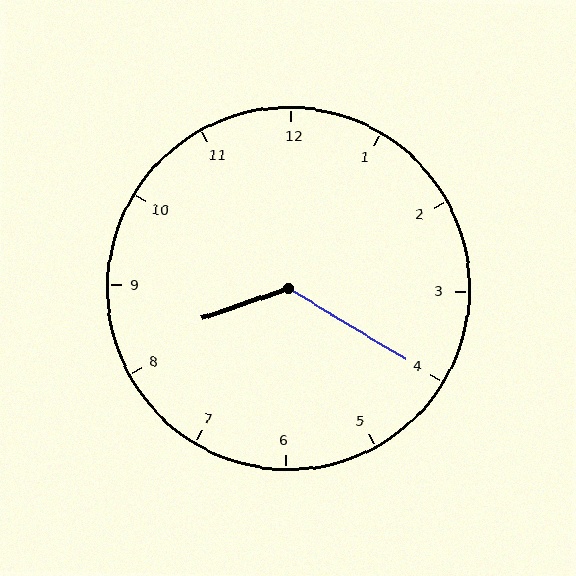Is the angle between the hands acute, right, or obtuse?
It is obtuse.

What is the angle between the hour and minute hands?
Approximately 130 degrees.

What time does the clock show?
8:20.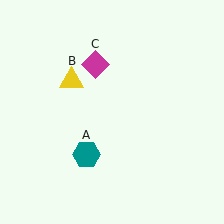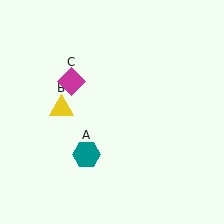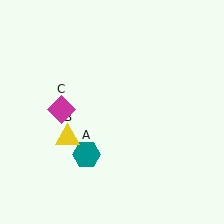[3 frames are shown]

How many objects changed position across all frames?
2 objects changed position: yellow triangle (object B), magenta diamond (object C).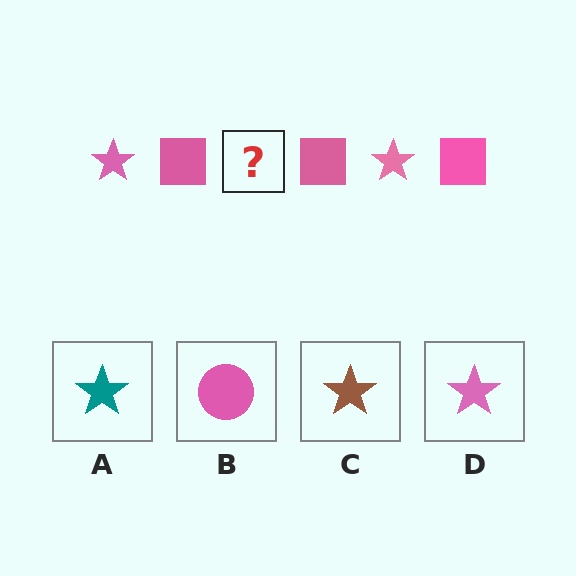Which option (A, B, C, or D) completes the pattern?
D.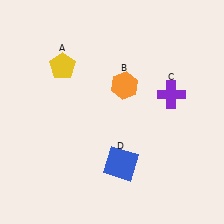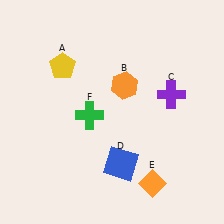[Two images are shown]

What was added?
An orange diamond (E), a green cross (F) were added in Image 2.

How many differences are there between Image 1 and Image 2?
There are 2 differences between the two images.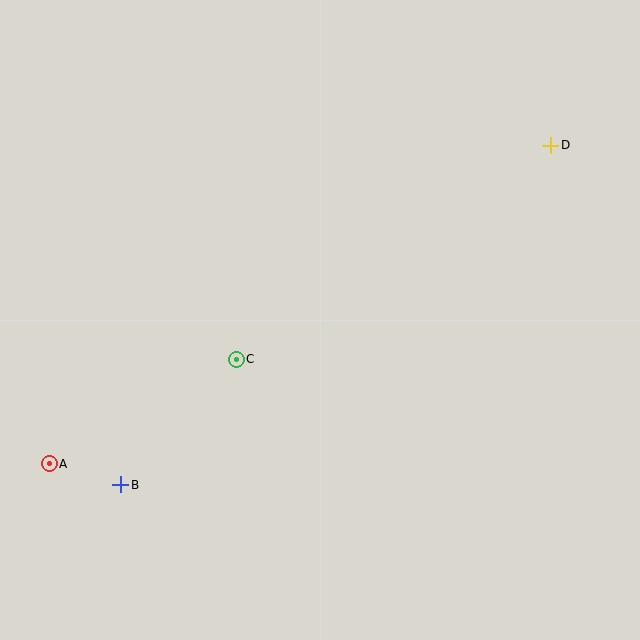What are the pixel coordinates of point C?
Point C is at (236, 359).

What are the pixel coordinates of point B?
Point B is at (121, 485).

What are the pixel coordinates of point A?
Point A is at (49, 464).